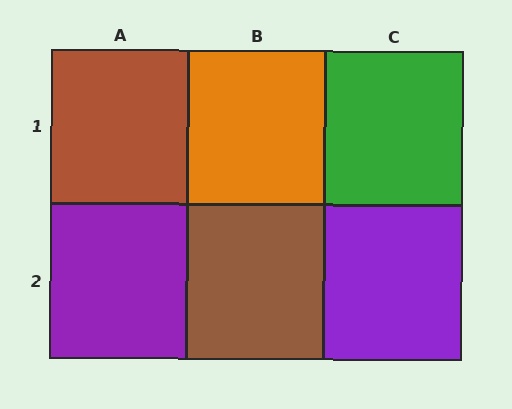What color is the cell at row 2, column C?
Purple.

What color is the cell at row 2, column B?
Brown.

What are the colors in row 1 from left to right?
Brown, orange, green.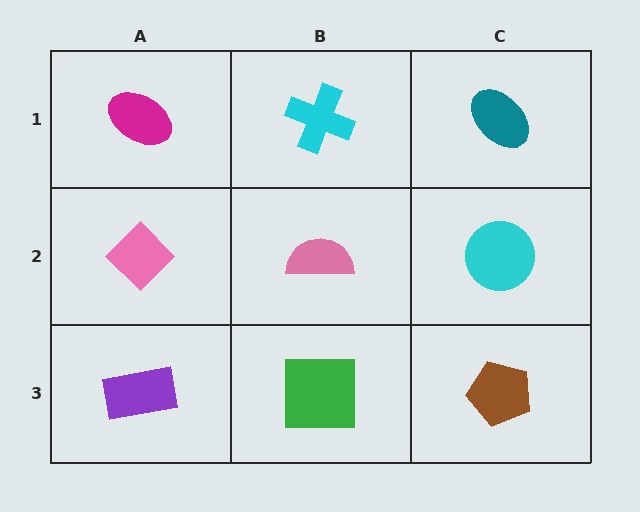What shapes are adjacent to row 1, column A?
A pink diamond (row 2, column A), a cyan cross (row 1, column B).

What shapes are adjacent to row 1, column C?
A cyan circle (row 2, column C), a cyan cross (row 1, column B).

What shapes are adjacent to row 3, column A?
A pink diamond (row 2, column A), a green square (row 3, column B).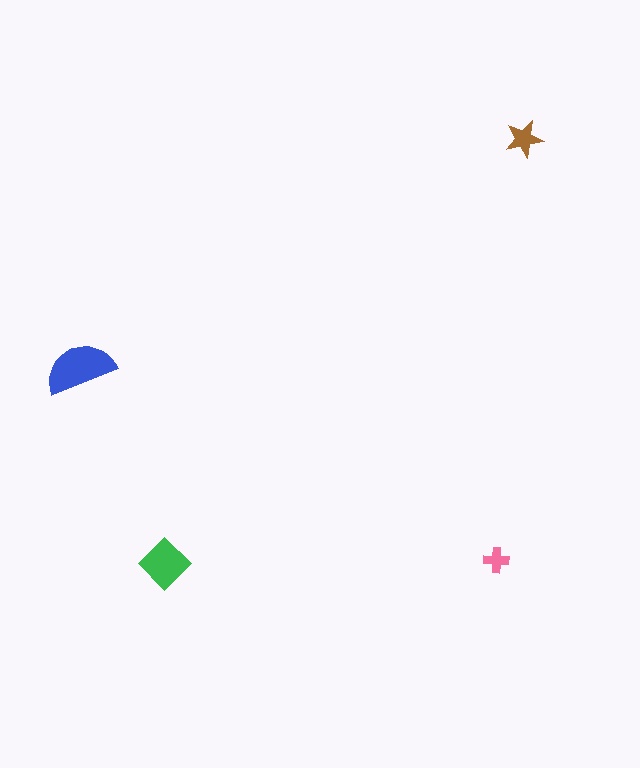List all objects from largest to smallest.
The blue semicircle, the green diamond, the brown star, the pink cross.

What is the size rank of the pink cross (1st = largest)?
4th.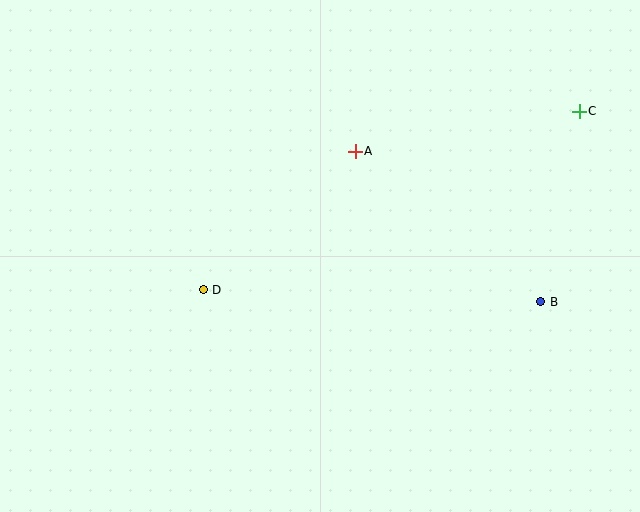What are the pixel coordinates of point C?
Point C is at (579, 111).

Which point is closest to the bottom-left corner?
Point D is closest to the bottom-left corner.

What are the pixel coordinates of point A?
Point A is at (355, 151).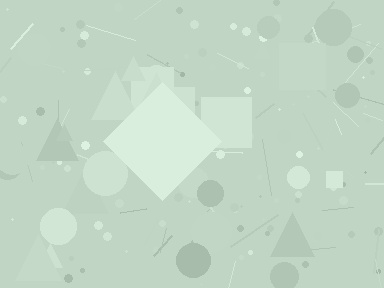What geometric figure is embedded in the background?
A diamond is embedded in the background.